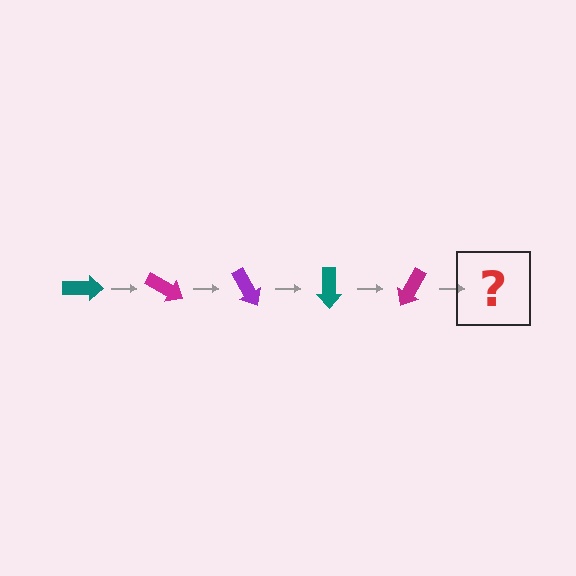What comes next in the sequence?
The next element should be a purple arrow, rotated 150 degrees from the start.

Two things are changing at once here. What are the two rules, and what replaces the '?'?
The two rules are that it rotates 30 degrees each step and the color cycles through teal, magenta, and purple. The '?' should be a purple arrow, rotated 150 degrees from the start.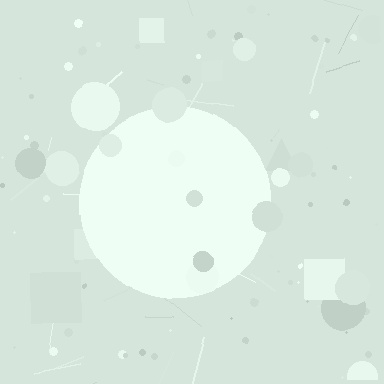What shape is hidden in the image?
A circle is hidden in the image.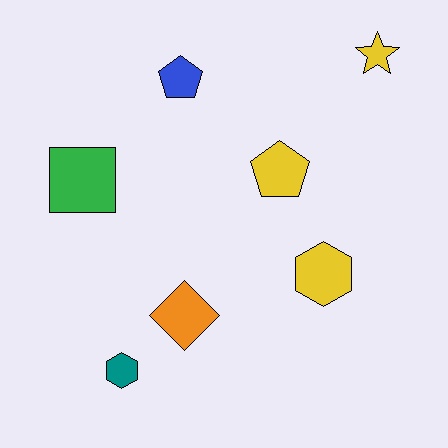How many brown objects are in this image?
There are no brown objects.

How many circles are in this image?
There are no circles.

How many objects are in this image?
There are 7 objects.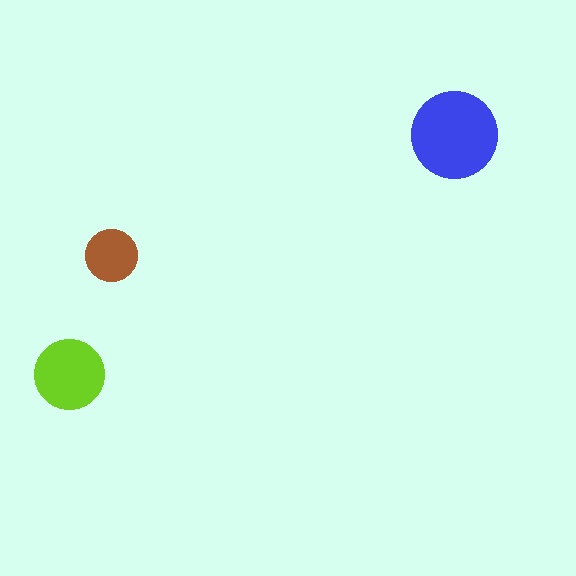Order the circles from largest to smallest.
the blue one, the lime one, the brown one.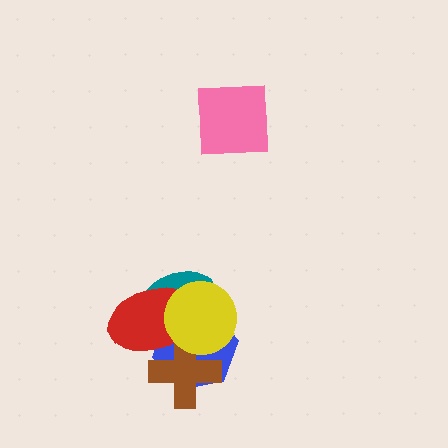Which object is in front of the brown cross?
The yellow circle is in front of the brown cross.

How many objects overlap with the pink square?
0 objects overlap with the pink square.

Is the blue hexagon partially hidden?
Yes, it is partially covered by another shape.